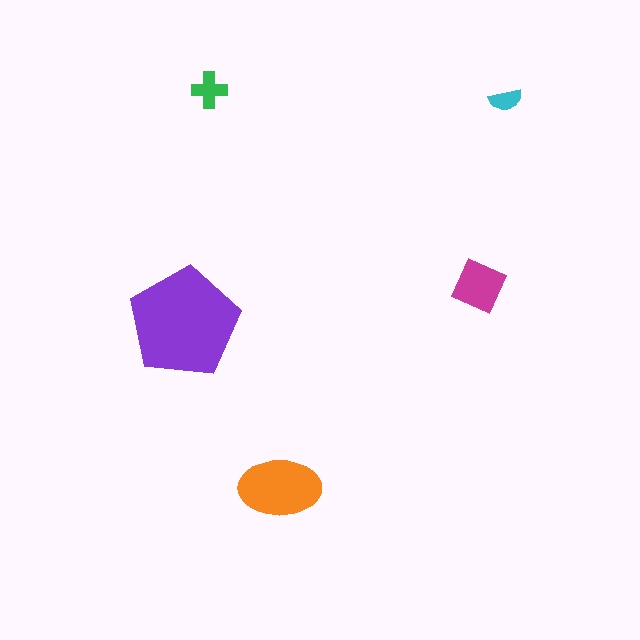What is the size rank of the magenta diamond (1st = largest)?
3rd.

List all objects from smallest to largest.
The cyan semicircle, the green cross, the magenta diamond, the orange ellipse, the purple pentagon.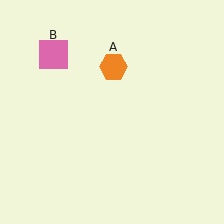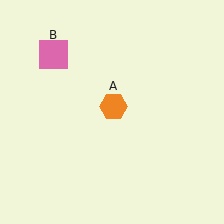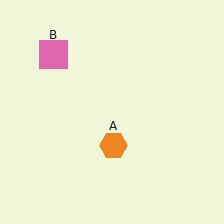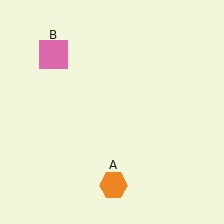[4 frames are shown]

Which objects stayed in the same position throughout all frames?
Pink square (object B) remained stationary.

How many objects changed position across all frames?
1 object changed position: orange hexagon (object A).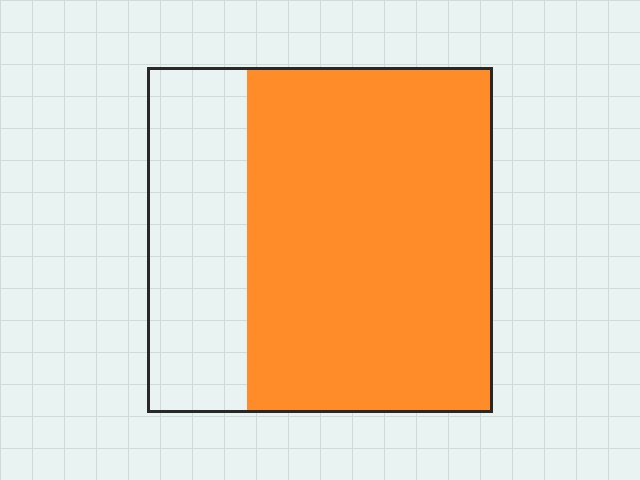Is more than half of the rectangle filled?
Yes.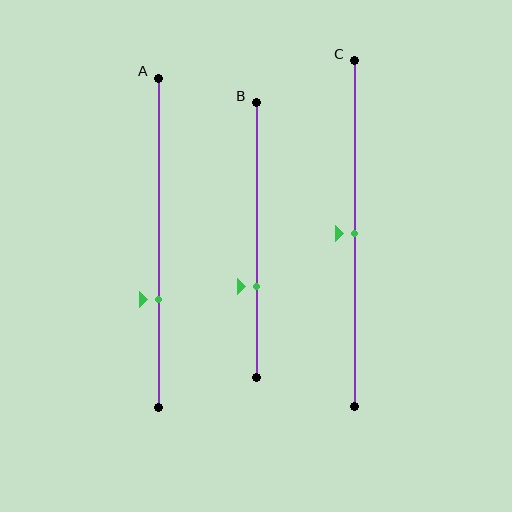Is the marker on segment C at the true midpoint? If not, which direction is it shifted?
Yes, the marker on segment C is at the true midpoint.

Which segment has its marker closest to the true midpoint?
Segment C has its marker closest to the true midpoint.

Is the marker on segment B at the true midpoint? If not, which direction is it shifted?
No, the marker on segment B is shifted downward by about 17% of the segment length.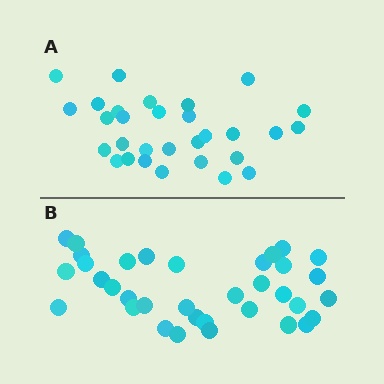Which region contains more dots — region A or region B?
Region B (the bottom region) has more dots.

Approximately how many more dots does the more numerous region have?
Region B has about 5 more dots than region A.